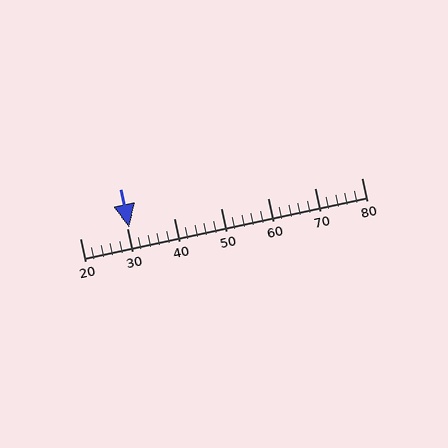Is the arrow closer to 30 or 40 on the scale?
The arrow is closer to 30.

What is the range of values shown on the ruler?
The ruler shows values from 20 to 80.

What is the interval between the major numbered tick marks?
The major tick marks are spaced 10 units apart.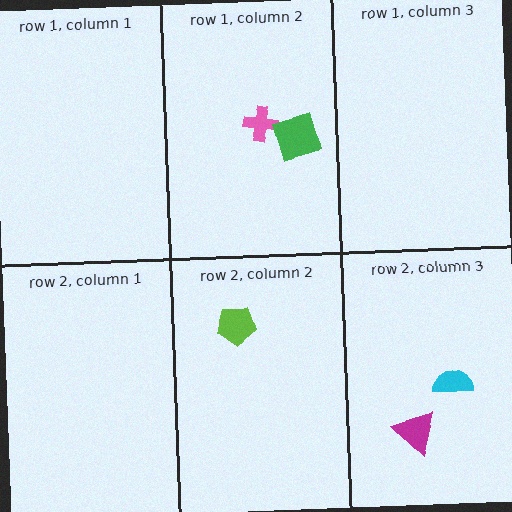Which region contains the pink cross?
The row 1, column 2 region.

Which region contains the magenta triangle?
The row 2, column 3 region.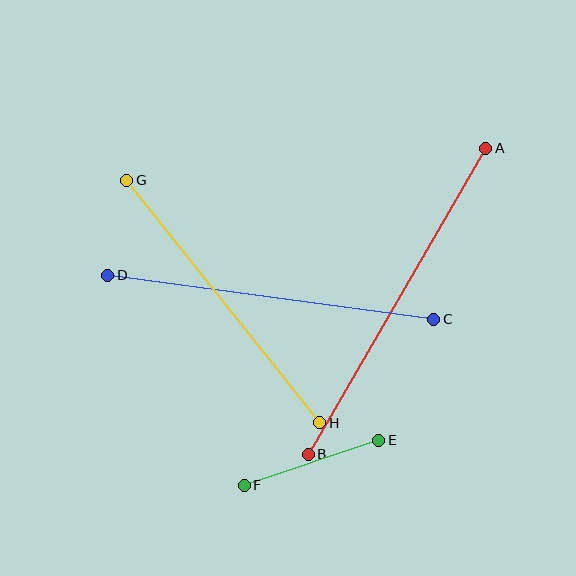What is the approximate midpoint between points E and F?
The midpoint is at approximately (312, 463) pixels.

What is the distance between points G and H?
The distance is approximately 310 pixels.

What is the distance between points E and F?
The distance is approximately 142 pixels.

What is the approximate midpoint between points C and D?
The midpoint is at approximately (271, 297) pixels.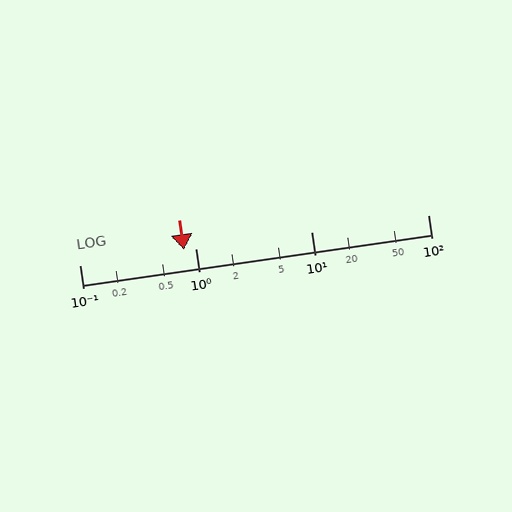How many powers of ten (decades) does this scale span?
The scale spans 3 decades, from 0.1 to 100.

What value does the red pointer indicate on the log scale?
The pointer indicates approximately 0.79.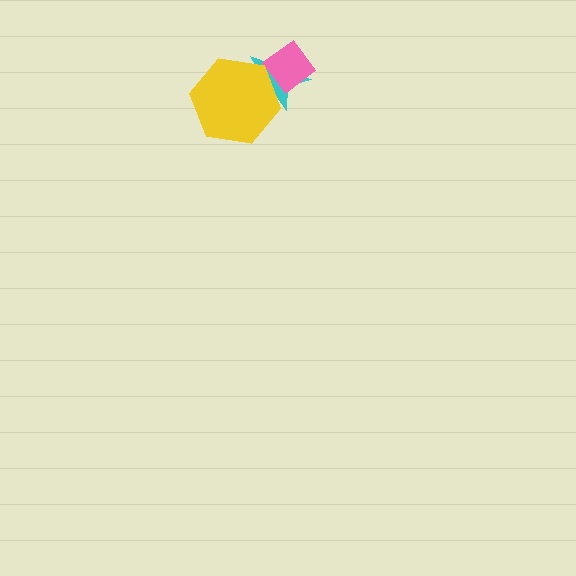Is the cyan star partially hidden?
Yes, it is partially covered by another shape.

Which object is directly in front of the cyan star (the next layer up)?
The pink diamond is directly in front of the cyan star.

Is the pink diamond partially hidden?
Yes, it is partially covered by another shape.